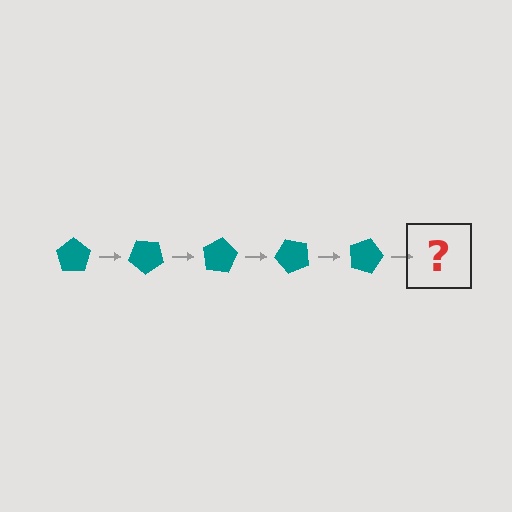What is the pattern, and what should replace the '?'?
The pattern is that the pentagon rotates 40 degrees each step. The '?' should be a teal pentagon rotated 200 degrees.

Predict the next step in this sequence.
The next step is a teal pentagon rotated 200 degrees.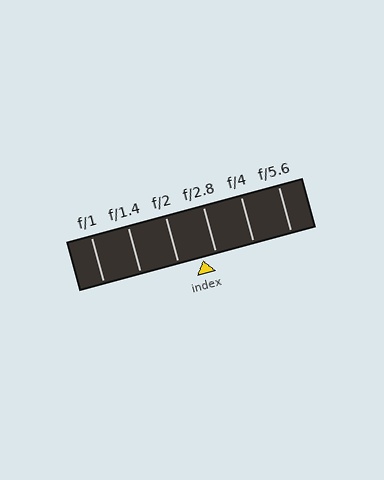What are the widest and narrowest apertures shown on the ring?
The widest aperture shown is f/1 and the narrowest is f/5.6.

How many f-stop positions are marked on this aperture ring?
There are 6 f-stop positions marked.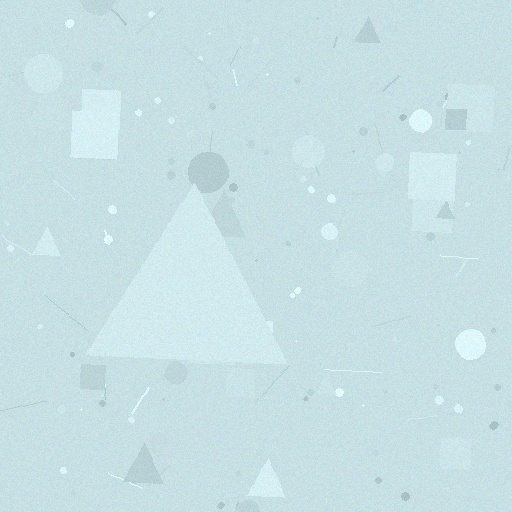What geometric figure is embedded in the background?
A triangle is embedded in the background.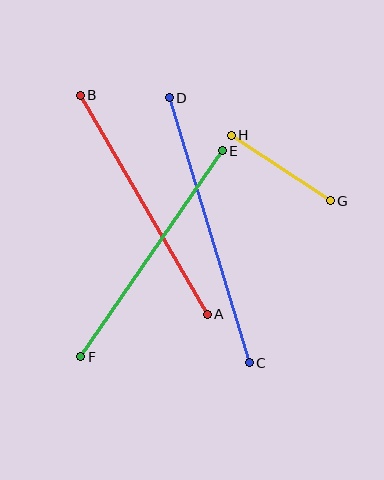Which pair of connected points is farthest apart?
Points C and D are farthest apart.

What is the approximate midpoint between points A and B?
The midpoint is at approximately (144, 205) pixels.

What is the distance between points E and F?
The distance is approximately 250 pixels.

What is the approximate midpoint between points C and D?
The midpoint is at approximately (209, 230) pixels.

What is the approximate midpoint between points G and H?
The midpoint is at approximately (281, 168) pixels.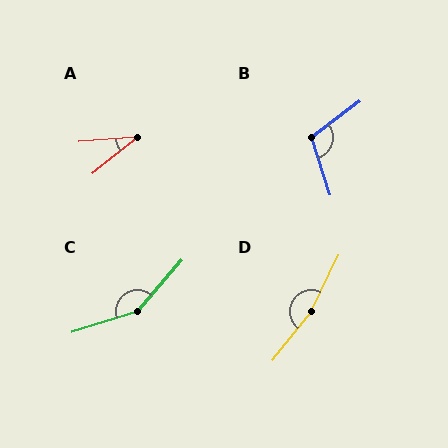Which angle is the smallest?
A, at approximately 34 degrees.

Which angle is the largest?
D, at approximately 167 degrees.